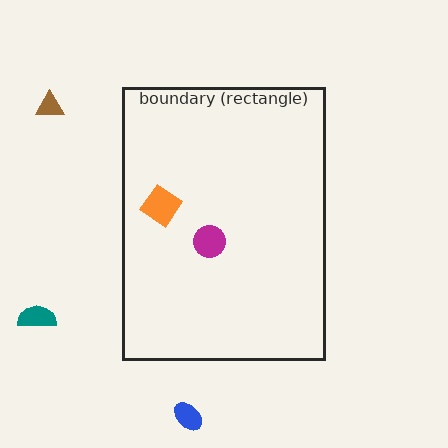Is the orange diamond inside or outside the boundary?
Inside.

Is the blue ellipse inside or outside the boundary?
Outside.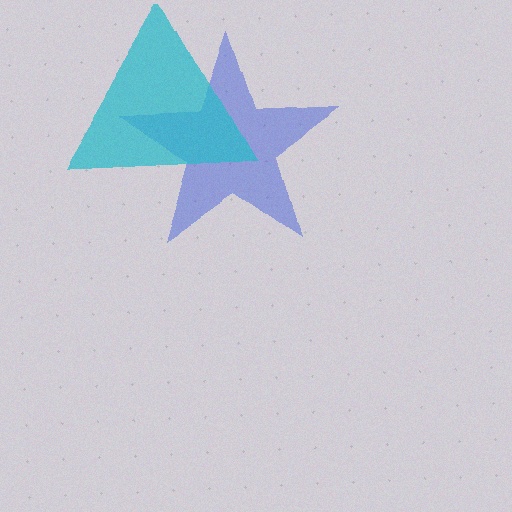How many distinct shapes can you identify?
There are 2 distinct shapes: a blue star, a cyan triangle.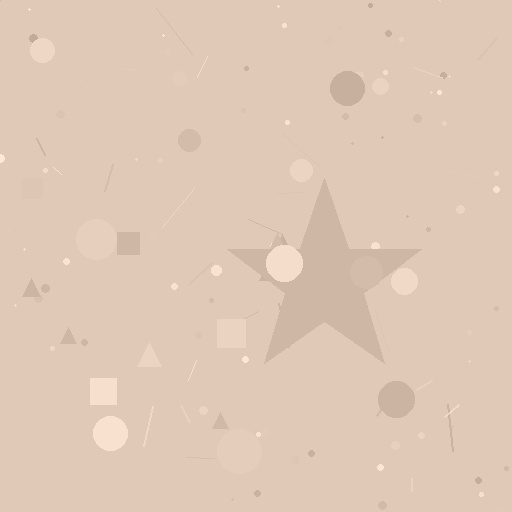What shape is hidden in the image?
A star is hidden in the image.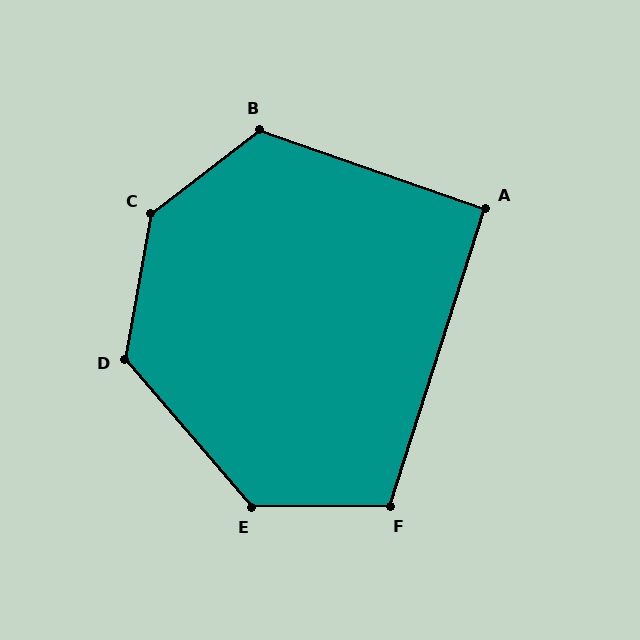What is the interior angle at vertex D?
Approximately 129 degrees (obtuse).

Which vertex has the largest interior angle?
C, at approximately 138 degrees.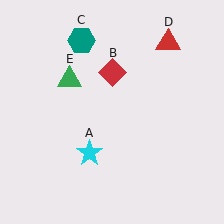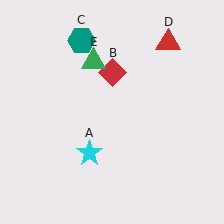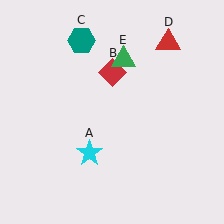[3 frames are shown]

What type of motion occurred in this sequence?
The green triangle (object E) rotated clockwise around the center of the scene.